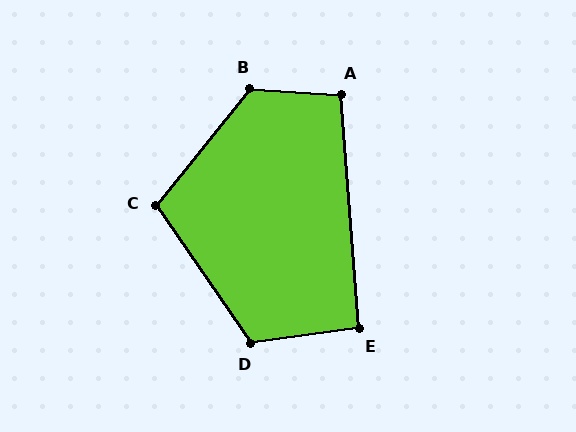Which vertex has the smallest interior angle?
E, at approximately 94 degrees.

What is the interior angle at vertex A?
Approximately 98 degrees (obtuse).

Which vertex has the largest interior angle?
B, at approximately 126 degrees.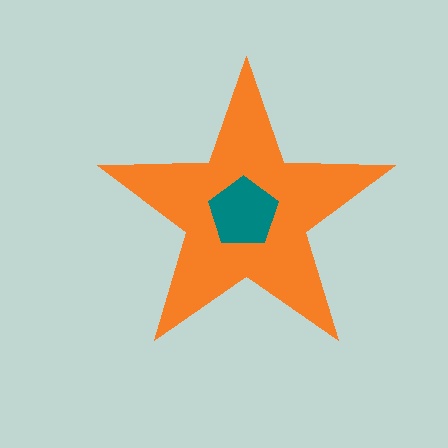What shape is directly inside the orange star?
The teal pentagon.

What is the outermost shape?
The orange star.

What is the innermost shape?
The teal pentagon.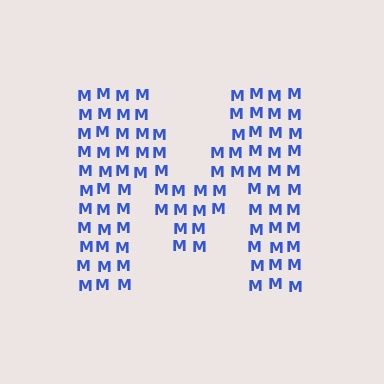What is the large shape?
The large shape is the letter M.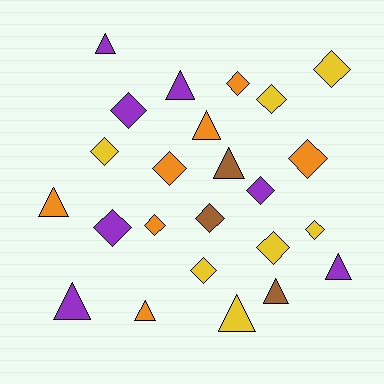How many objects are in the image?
There are 24 objects.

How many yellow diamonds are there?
There are 6 yellow diamonds.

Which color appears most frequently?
Orange, with 7 objects.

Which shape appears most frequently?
Diamond, with 14 objects.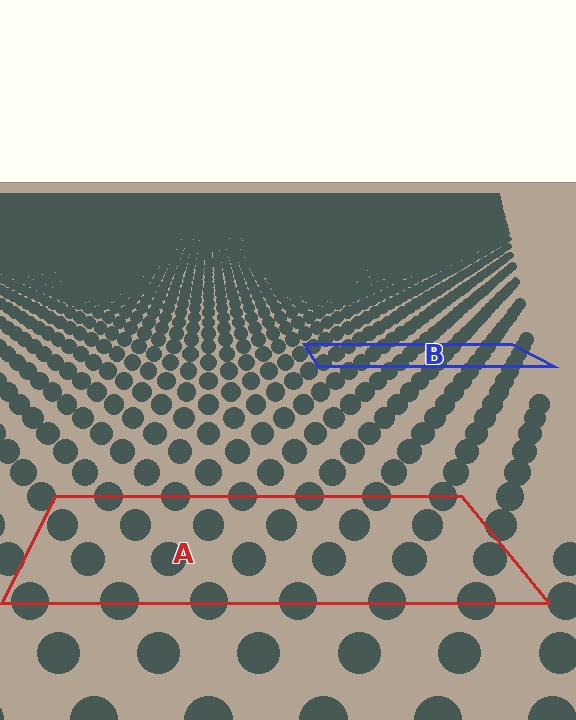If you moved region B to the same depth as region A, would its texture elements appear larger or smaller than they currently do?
They would appear larger. At a closer depth, the same texture elements are projected at a bigger on-screen size.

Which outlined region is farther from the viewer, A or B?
Region B is farther from the viewer — the texture elements inside it appear smaller and more densely packed.